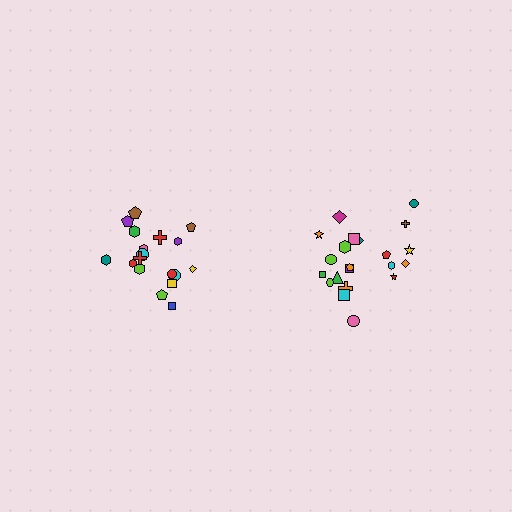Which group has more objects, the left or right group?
The right group.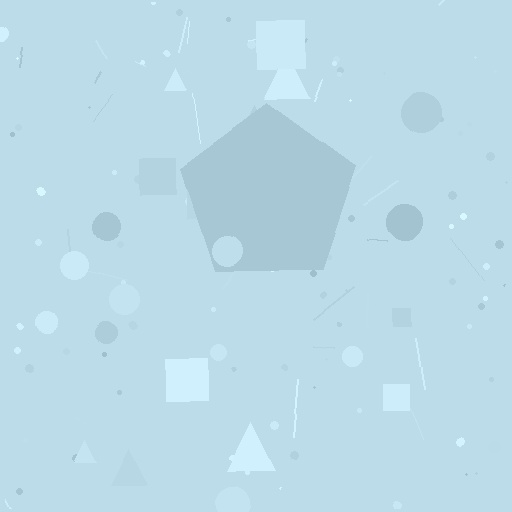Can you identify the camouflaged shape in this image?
The camouflaged shape is a pentagon.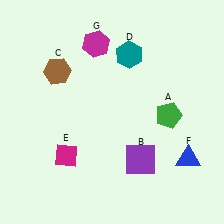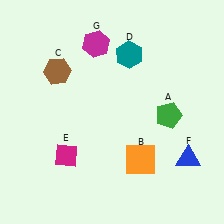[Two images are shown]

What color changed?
The square (B) changed from purple in Image 1 to orange in Image 2.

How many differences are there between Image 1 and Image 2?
There is 1 difference between the two images.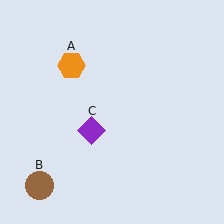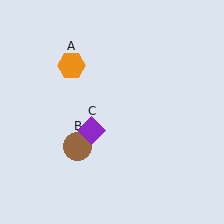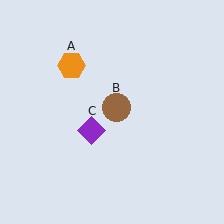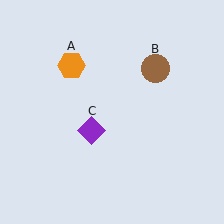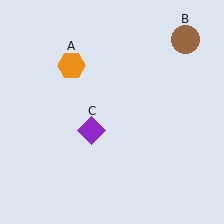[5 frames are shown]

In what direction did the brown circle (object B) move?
The brown circle (object B) moved up and to the right.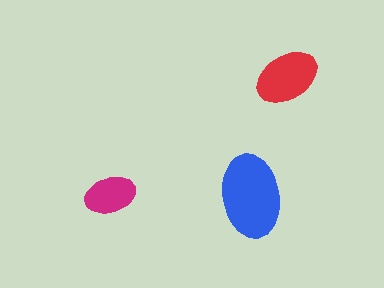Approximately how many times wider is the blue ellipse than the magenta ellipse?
About 1.5 times wider.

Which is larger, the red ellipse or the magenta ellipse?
The red one.